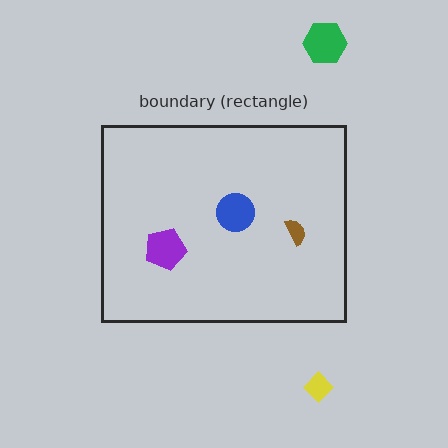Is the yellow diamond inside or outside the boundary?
Outside.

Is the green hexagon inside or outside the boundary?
Outside.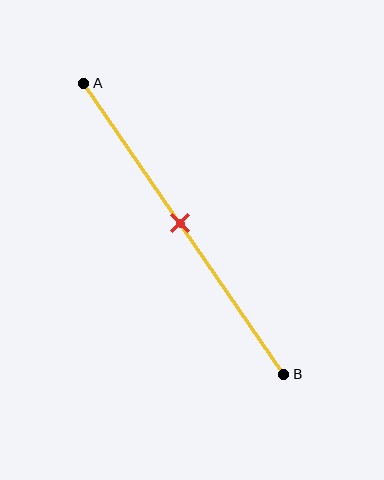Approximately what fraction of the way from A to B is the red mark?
The red mark is approximately 50% of the way from A to B.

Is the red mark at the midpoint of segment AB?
Yes, the mark is approximately at the midpoint.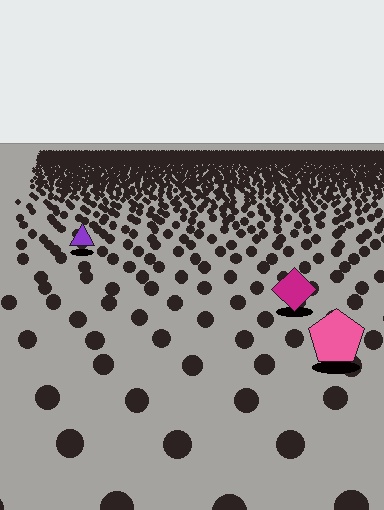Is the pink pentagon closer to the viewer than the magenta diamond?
Yes. The pink pentagon is closer — you can tell from the texture gradient: the ground texture is coarser near it.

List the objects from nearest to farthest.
From nearest to farthest: the pink pentagon, the magenta diamond, the purple triangle.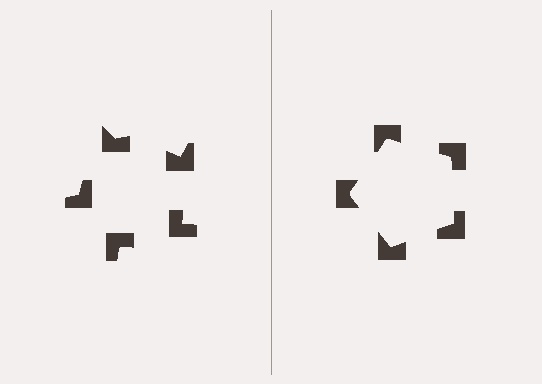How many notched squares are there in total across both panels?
10 — 5 on each side.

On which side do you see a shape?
An illusory pentagon appears on the right side. On the left side the wedge cuts are rotated, so no coherent shape forms.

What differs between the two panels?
The notched squares are positioned identically on both sides; only the wedge orientations differ. On the right they align to a pentagon; on the left they are misaligned.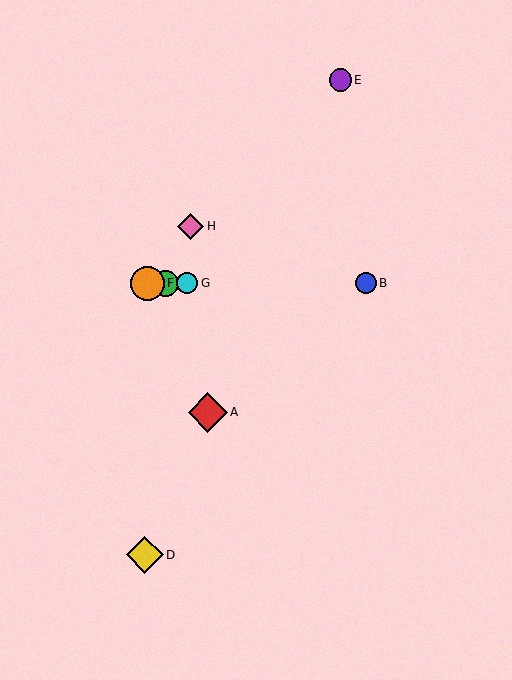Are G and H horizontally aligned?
No, G is at y≈283 and H is at y≈226.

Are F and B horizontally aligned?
Yes, both are at y≈283.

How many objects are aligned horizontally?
4 objects (B, C, F, G) are aligned horizontally.